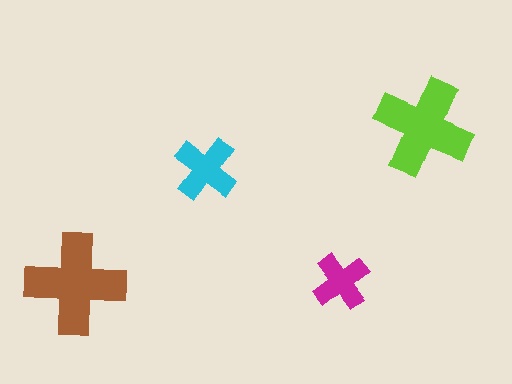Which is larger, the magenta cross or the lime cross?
The lime one.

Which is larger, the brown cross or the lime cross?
The brown one.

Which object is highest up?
The lime cross is topmost.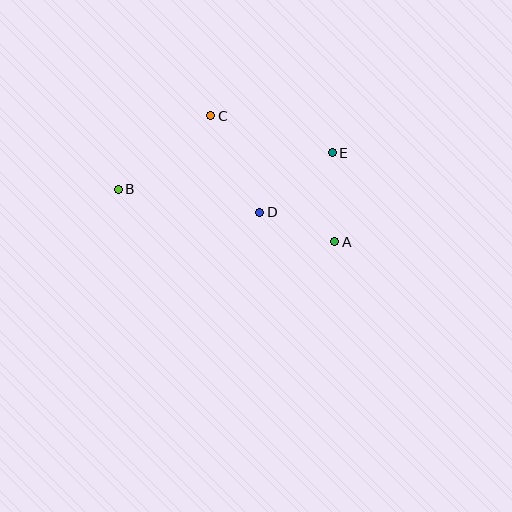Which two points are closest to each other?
Points A and D are closest to each other.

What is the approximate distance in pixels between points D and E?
The distance between D and E is approximately 94 pixels.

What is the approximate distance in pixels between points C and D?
The distance between C and D is approximately 108 pixels.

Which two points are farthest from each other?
Points A and B are farthest from each other.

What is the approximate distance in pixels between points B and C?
The distance between B and C is approximately 118 pixels.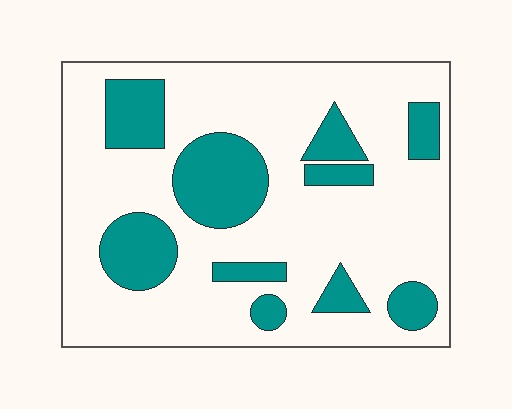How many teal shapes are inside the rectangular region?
10.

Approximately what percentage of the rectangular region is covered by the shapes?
Approximately 25%.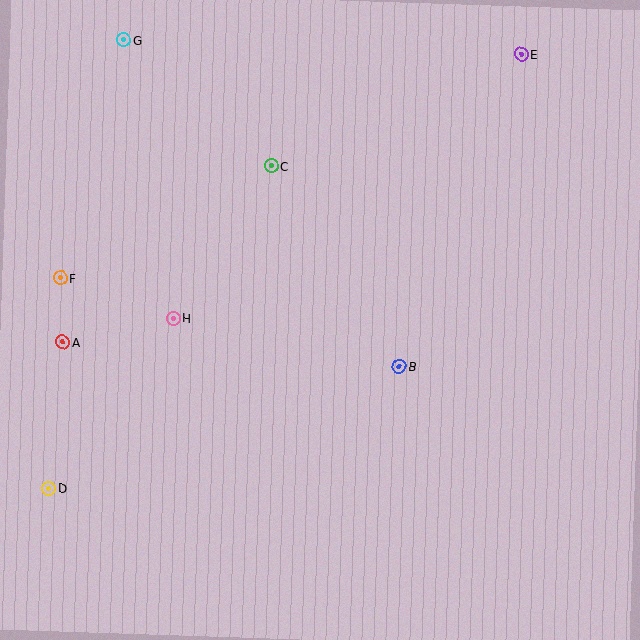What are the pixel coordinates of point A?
Point A is at (63, 342).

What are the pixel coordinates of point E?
Point E is at (521, 54).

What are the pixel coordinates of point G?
Point G is at (124, 40).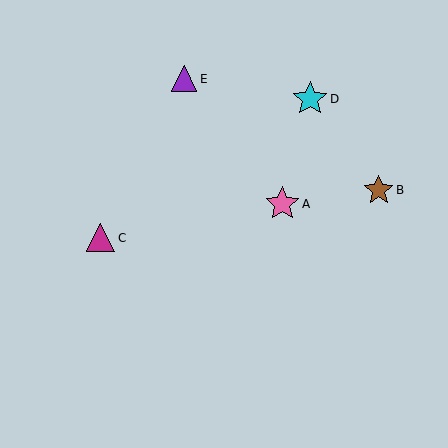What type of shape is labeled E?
Shape E is a purple triangle.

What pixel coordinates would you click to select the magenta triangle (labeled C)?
Click at (101, 238) to select the magenta triangle C.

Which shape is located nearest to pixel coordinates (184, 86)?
The purple triangle (labeled E) at (184, 79) is nearest to that location.